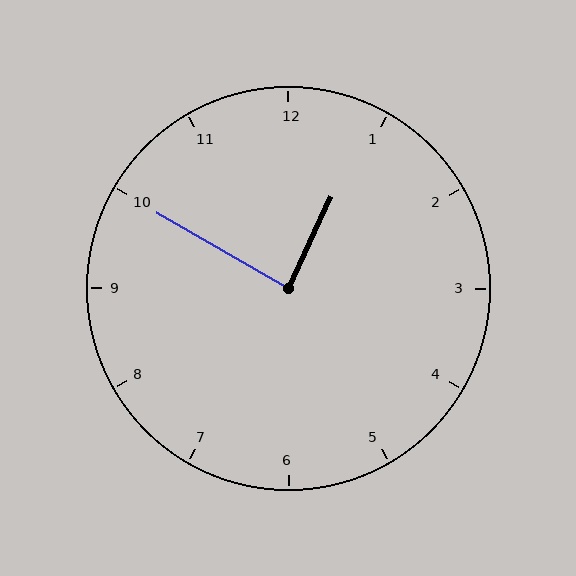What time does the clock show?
12:50.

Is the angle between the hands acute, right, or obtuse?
It is right.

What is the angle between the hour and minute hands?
Approximately 85 degrees.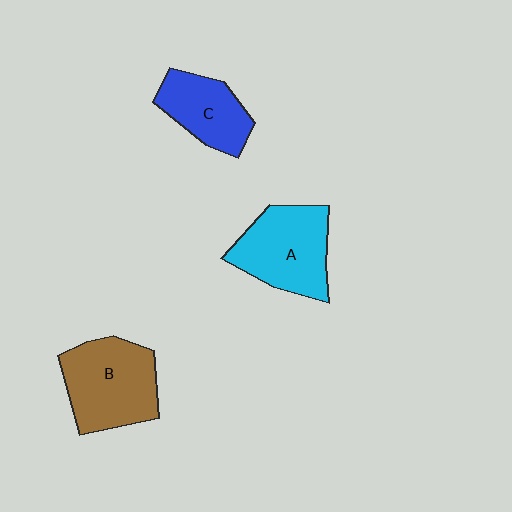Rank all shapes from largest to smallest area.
From largest to smallest: B (brown), A (cyan), C (blue).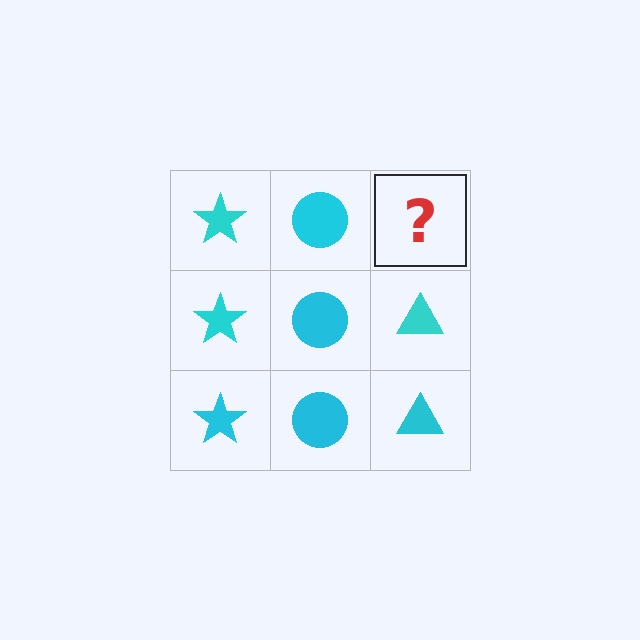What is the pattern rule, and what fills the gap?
The rule is that each column has a consistent shape. The gap should be filled with a cyan triangle.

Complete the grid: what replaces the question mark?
The question mark should be replaced with a cyan triangle.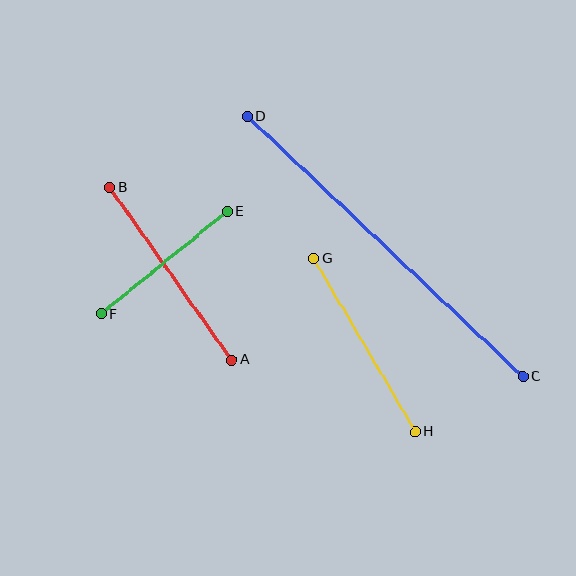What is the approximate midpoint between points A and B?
The midpoint is at approximately (171, 273) pixels.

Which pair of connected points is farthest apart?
Points C and D are farthest apart.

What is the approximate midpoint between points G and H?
The midpoint is at approximately (365, 345) pixels.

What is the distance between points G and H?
The distance is approximately 201 pixels.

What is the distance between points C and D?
The distance is approximately 379 pixels.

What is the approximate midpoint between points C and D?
The midpoint is at approximately (385, 246) pixels.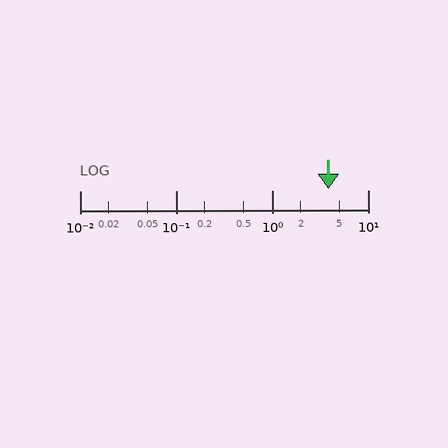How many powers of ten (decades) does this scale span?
The scale spans 3 decades, from 0.01 to 10.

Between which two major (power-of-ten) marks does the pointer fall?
The pointer is between 1 and 10.